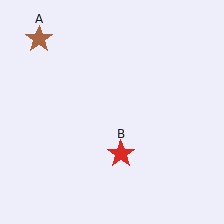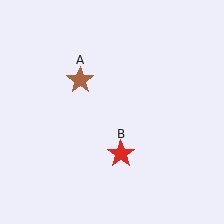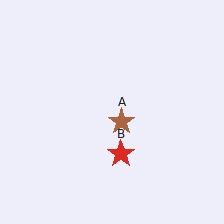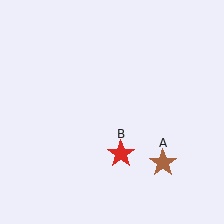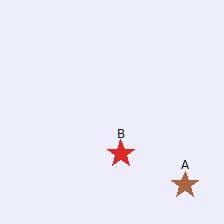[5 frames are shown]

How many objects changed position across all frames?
1 object changed position: brown star (object A).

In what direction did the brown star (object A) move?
The brown star (object A) moved down and to the right.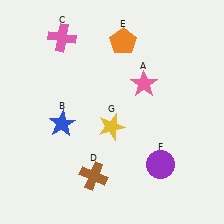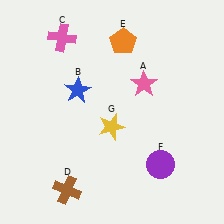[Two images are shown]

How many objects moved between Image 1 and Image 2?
2 objects moved between the two images.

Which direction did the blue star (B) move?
The blue star (B) moved up.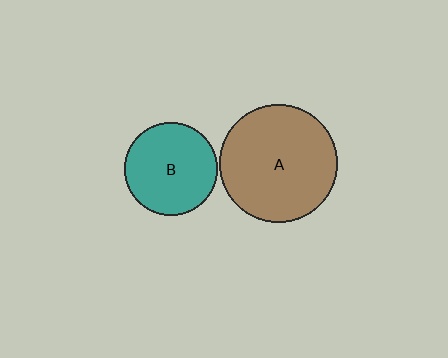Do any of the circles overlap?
No, none of the circles overlap.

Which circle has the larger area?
Circle A (brown).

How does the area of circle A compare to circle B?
Approximately 1.6 times.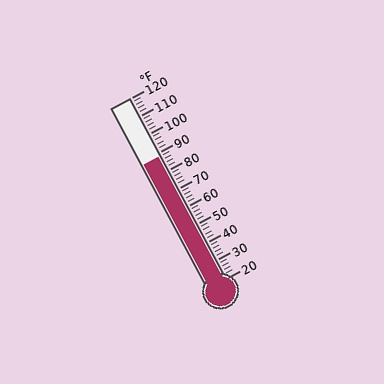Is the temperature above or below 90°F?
The temperature is below 90°F.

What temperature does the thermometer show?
The thermometer shows approximately 88°F.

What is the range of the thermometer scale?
The thermometer scale ranges from 20°F to 120°F.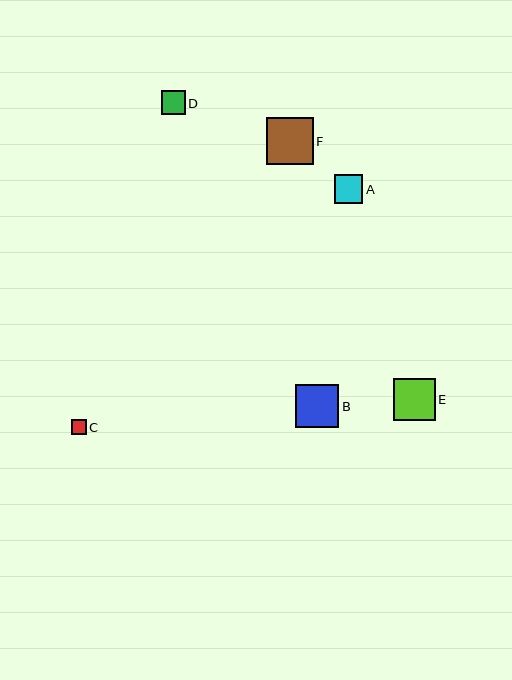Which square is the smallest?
Square C is the smallest with a size of approximately 15 pixels.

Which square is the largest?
Square F is the largest with a size of approximately 47 pixels.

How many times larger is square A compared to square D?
Square A is approximately 1.2 times the size of square D.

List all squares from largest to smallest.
From largest to smallest: F, B, E, A, D, C.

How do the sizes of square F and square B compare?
Square F and square B are approximately the same size.